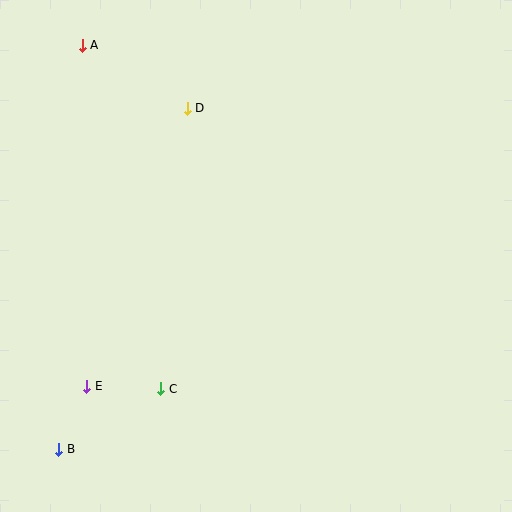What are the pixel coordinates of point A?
Point A is at (82, 45).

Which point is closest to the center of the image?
Point D at (187, 108) is closest to the center.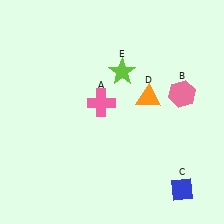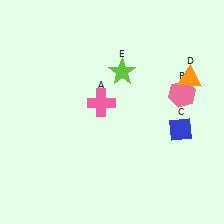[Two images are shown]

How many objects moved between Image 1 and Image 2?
2 objects moved between the two images.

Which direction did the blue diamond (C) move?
The blue diamond (C) moved up.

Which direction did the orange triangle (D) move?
The orange triangle (D) moved right.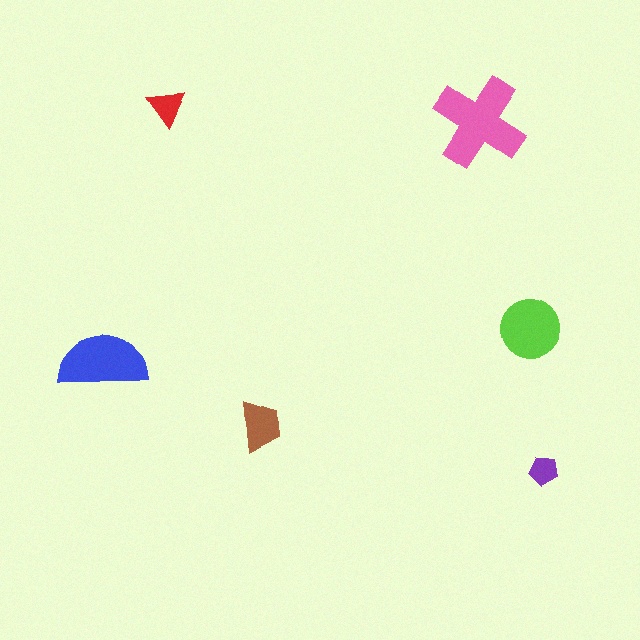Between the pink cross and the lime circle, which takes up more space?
The pink cross.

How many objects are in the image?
There are 6 objects in the image.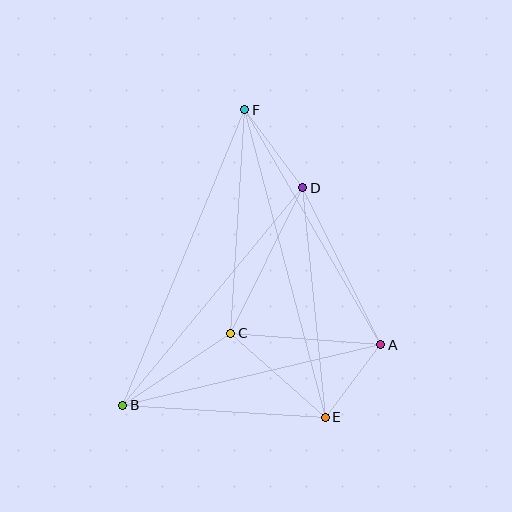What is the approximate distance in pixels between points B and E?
The distance between B and E is approximately 203 pixels.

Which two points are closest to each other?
Points A and E are closest to each other.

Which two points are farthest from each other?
Points B and F are farthest from each other.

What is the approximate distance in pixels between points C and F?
The distance between C and F is approximately 224 pixels.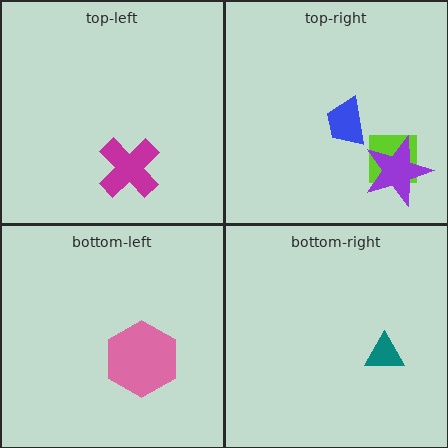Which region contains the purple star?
The top-right region.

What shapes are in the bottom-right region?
The teal triangle.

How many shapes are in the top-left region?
1.